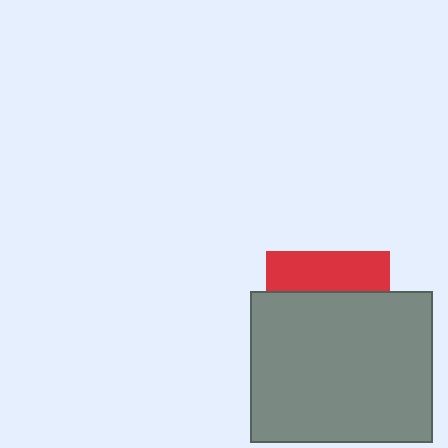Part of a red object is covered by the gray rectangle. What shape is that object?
It is a square.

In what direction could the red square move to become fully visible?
The red square could move up. That would shift it out from behind the gray rectangle entirely.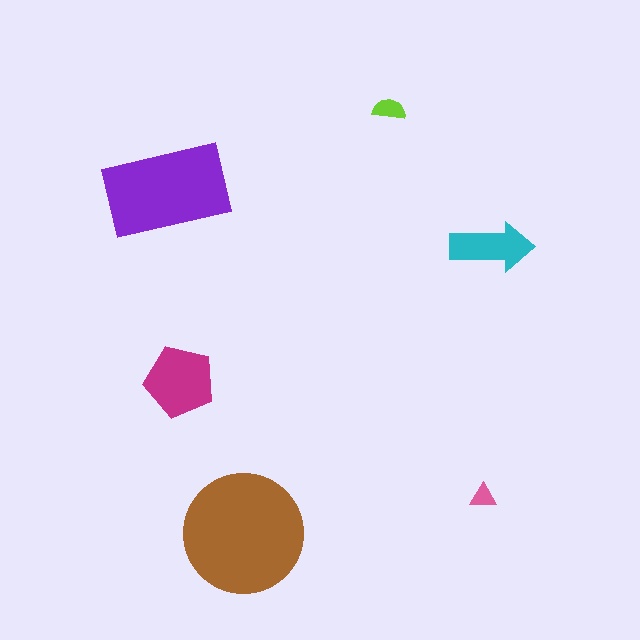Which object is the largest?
The brown circle.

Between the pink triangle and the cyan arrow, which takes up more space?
The cyan arrow.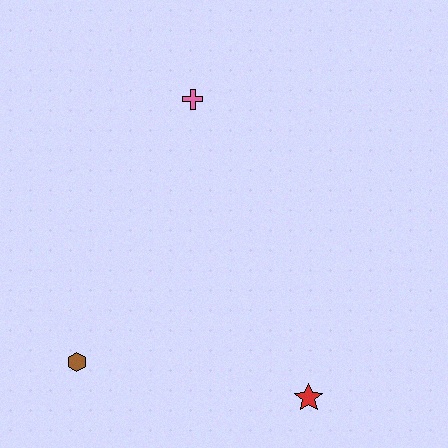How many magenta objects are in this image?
There are no magenta objects.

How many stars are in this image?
There is 1 star.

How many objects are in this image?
There are 3 objects.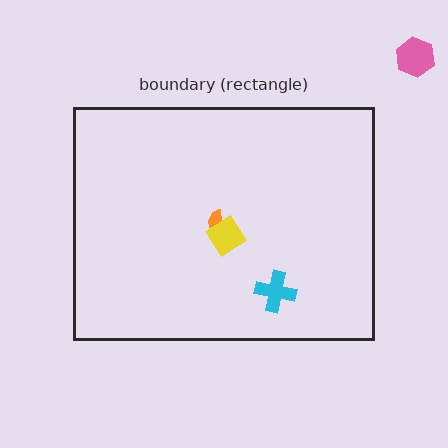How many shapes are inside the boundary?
3 inside, 1 outside.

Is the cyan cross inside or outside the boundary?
Inside.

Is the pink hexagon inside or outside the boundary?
Outside.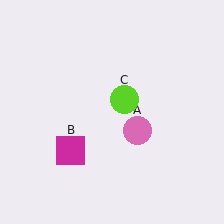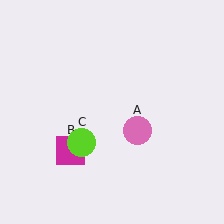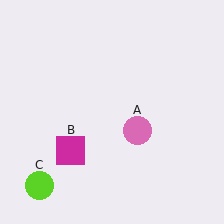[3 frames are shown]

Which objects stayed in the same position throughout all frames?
Pink circle (object A) and magenta square (object B) remained stationary.